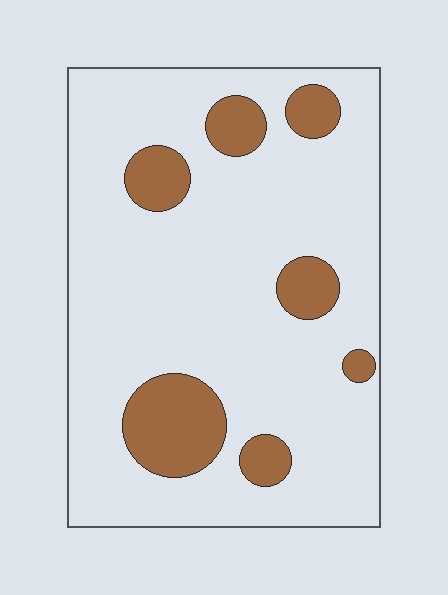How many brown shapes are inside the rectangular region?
7.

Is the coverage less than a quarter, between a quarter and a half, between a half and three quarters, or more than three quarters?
Less than a quarter.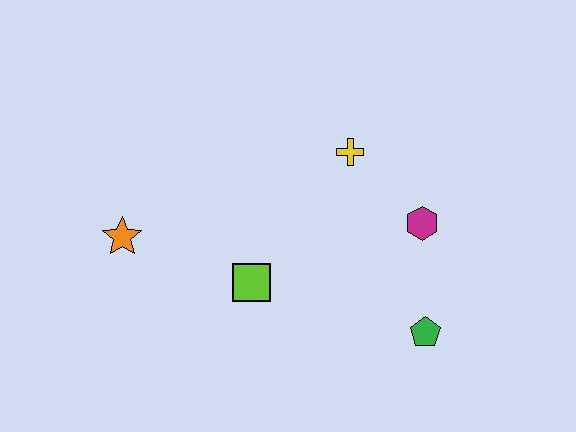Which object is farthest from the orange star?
The green pentagon is farthest from the orange star.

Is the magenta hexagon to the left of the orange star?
No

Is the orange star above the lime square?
Yes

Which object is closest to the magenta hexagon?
The yellow cross is closest to the magenta hexagon.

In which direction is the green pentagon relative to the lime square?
The green pentagon is to the right of the lime square.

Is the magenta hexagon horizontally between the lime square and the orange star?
No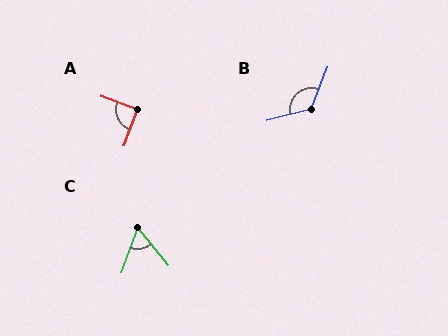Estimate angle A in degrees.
Approximately 89 degrees.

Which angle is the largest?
B, at approximately 126 degrees.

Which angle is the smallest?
C, at approximately 58 degrees.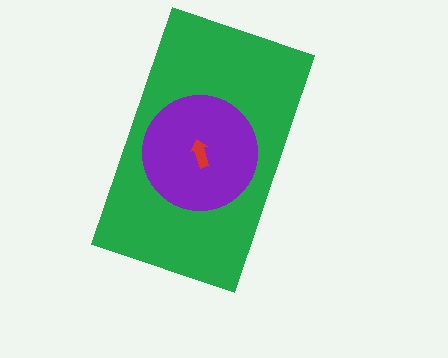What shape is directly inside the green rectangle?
The purple circle.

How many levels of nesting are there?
3.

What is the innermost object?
The red arrow.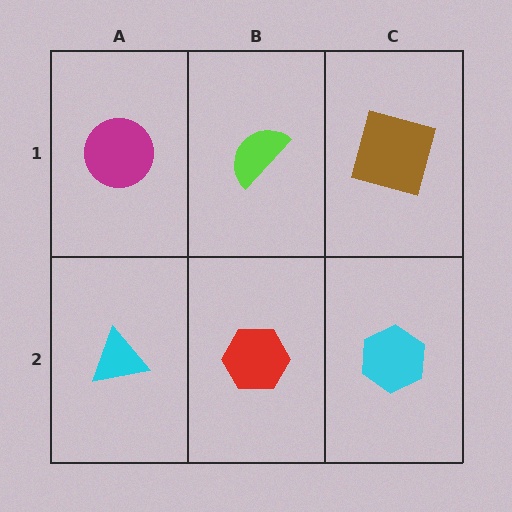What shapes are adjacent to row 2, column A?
A magenta circle (row 1, column A), a red hexagon (row 2, column B).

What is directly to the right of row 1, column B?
A brown square.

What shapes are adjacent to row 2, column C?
A brown square (row 1, column C), a red hexagon (row 2, column B).